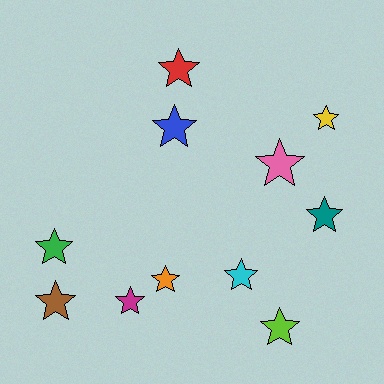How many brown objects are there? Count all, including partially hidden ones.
There is 1 brown object.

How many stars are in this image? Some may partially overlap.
There are 11 stars.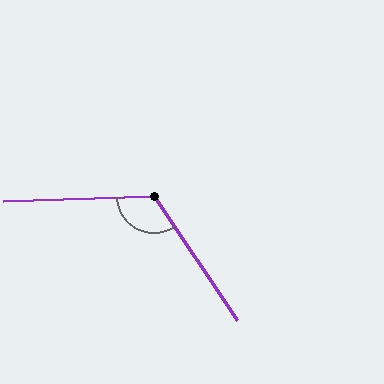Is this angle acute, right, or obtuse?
It is obtuse.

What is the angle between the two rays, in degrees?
Approximately 122 degrees.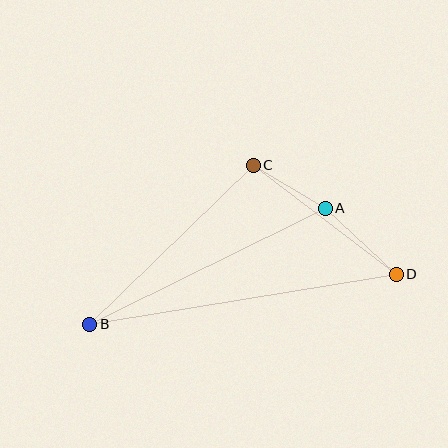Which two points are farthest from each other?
Points B and D are farthest from each other.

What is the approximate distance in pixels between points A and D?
The distance between A and D is approximately 97 pixels.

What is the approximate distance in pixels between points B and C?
The distance between B and C is approximately 228 pixels.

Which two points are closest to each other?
Points A and C are closest to each other.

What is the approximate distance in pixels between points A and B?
The distance between A and B is approximately 263 pixels.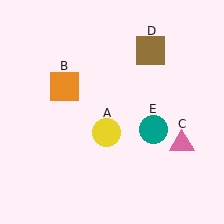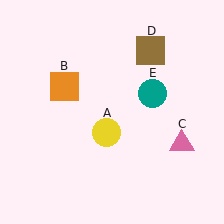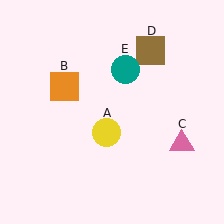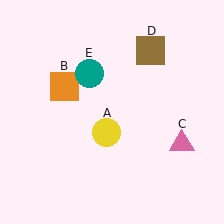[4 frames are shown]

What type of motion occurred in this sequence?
The teal circle (object E) rotated counterclockwise around the center of the scene.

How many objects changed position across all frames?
1 object changed position: teal circle (object E).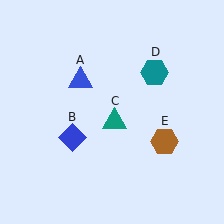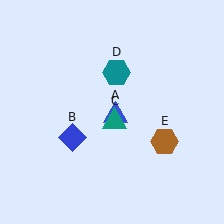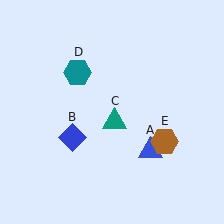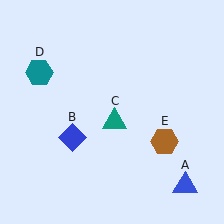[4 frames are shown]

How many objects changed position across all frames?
2 objects changed position: blue triangle (object A), teal hexagon (object D).